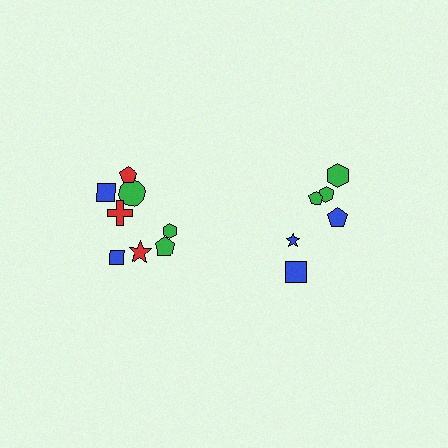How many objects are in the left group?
There are 8 objects.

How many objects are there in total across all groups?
There are 14 objects.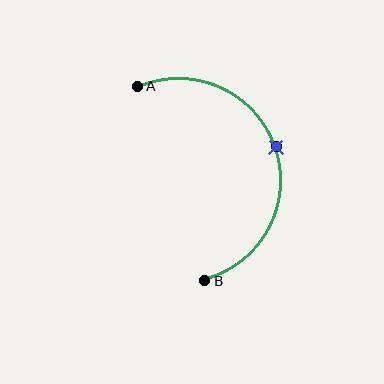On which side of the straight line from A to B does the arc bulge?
The arc bulges to the right of the straight line connecting A and B.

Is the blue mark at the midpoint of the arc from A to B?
Yes. The blue mark lies on the arc at equal arc-length from both A and B — it is the arc midpoint.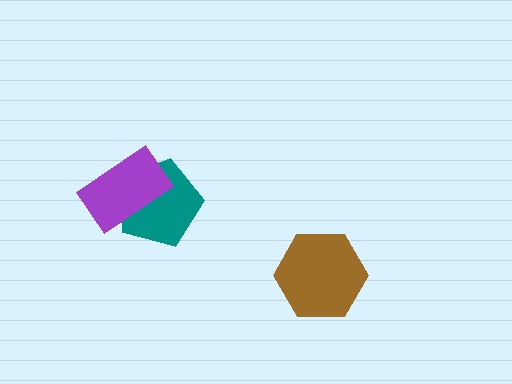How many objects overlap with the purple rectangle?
1 object overlaps with the purple rectangle.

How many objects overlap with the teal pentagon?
1 object overlaps with the teal pentagon.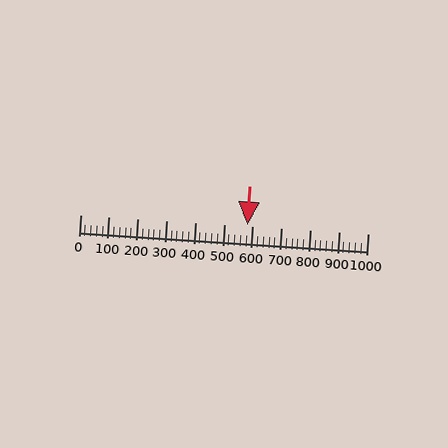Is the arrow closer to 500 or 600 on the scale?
The arrow is closer to 600.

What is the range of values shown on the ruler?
The ruler shows values from 0 to 1000.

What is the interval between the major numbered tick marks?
The major tick marks are spaced 100 units apart.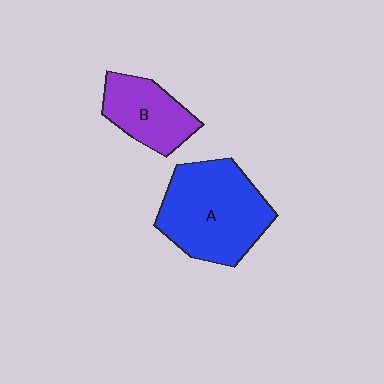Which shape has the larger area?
Shape A (blue).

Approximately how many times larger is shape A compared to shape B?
Approximately 1.8 times.